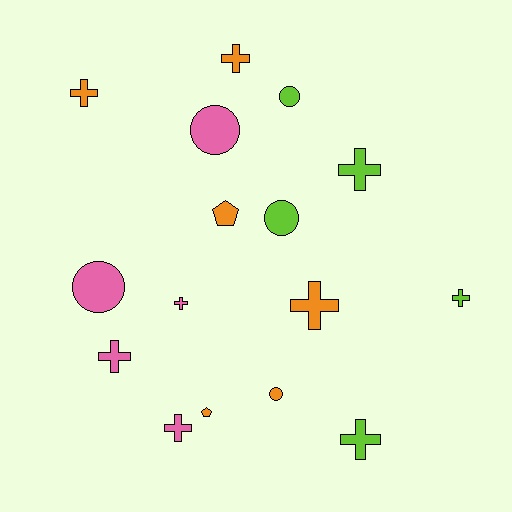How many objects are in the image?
There are 16 objects.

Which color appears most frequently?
Orange, with 6 objects.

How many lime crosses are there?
There are 3 lime crosses.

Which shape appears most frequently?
Cross, with 9 objects.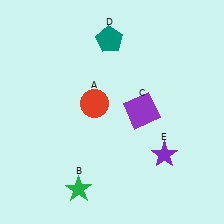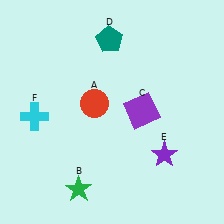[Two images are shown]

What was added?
A cyan cross (F) was added in Image 2.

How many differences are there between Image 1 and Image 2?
There is 1 difference between the two images.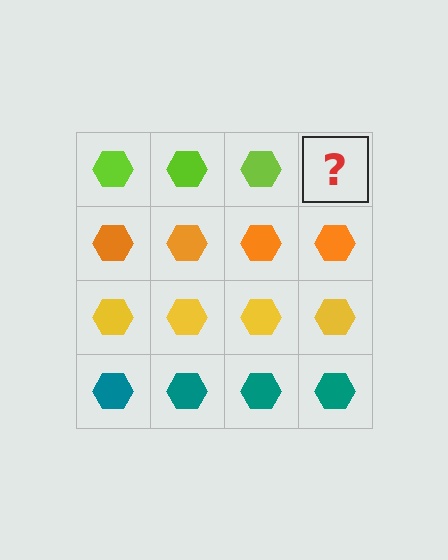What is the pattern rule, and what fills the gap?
The rule is that each row has a consistent color. The gap should be filled with a lime hexagon.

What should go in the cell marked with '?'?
The missing cell should contain a lime hexagon.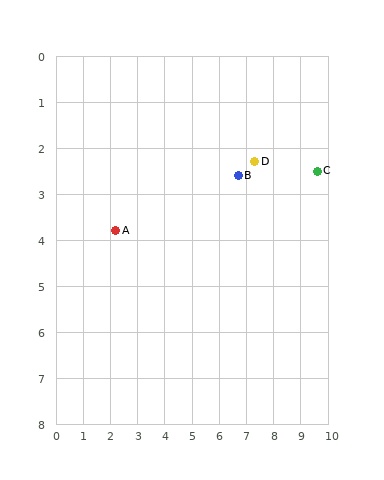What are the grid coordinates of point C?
Point C is at approximately (9.6, 2.5).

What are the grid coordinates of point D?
Point D is at approximately (7.3, 2.3).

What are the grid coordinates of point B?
Point B is at approximately (6.7, 2.6).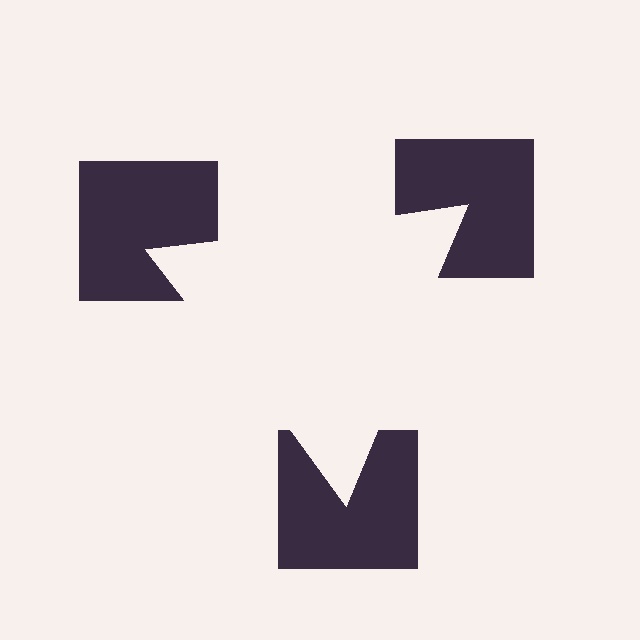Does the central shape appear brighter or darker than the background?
It typically appears slightly brighter than the background, even though no actual brightness change is drawn.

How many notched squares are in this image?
There are 3 — one at each vertex of the illusory triangle.